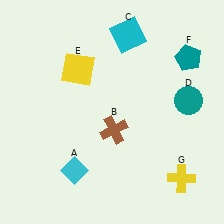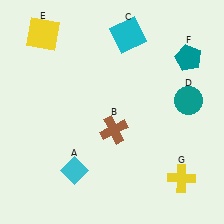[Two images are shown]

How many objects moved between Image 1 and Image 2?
1 object moved between the two images.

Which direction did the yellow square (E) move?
The yellow square (E) moved up.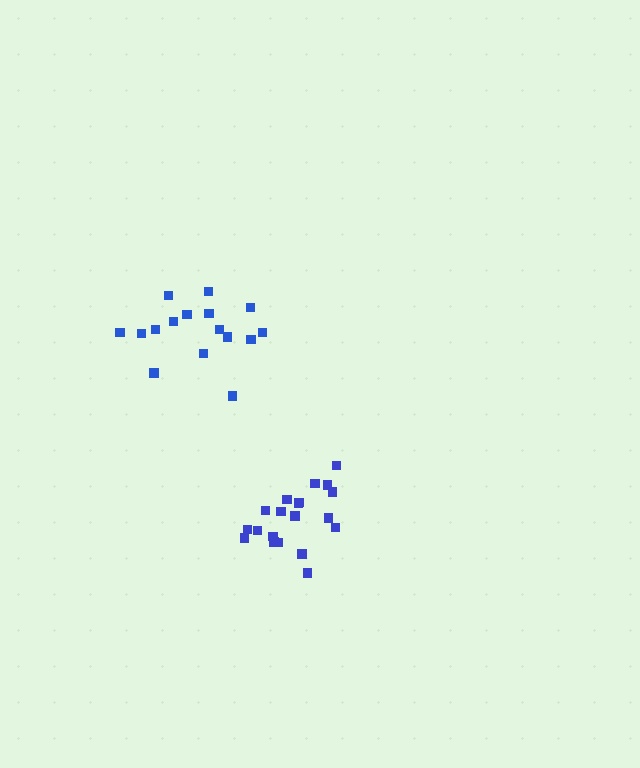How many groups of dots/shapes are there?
There are 2 groups.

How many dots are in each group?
Group 1: 20 dots, Group 2: 16 dots (36 total).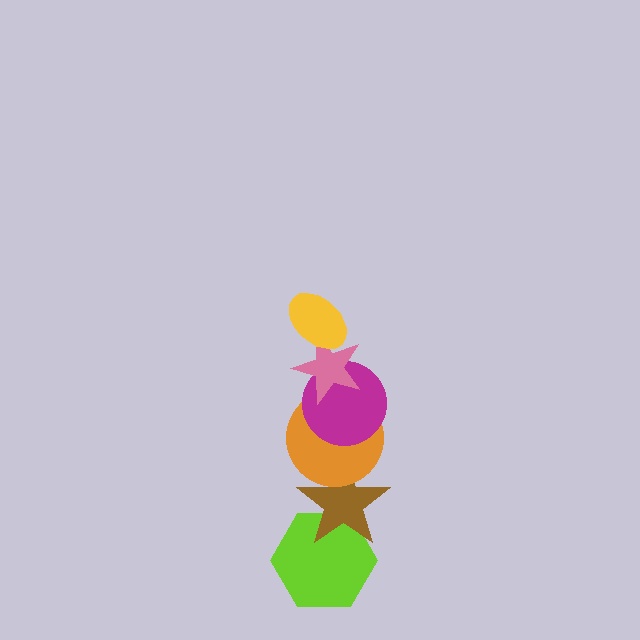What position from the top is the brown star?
The brown star is 5th from the top.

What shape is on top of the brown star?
The orange circle is on top of the brown star.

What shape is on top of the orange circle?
The magenta circle is on top of the orange circle.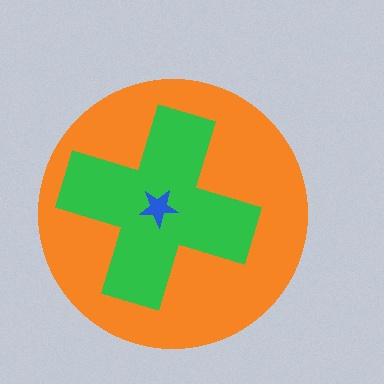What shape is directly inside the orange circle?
The green cross.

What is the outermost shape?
The orange circle.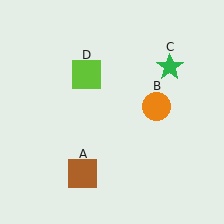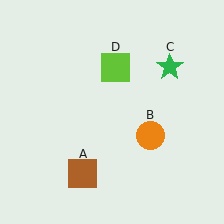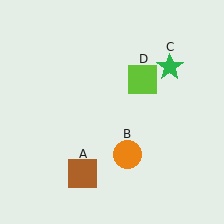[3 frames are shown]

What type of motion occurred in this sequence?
The orange circle (object B), lime square (object D) rotated clockwise around the center of the scene.